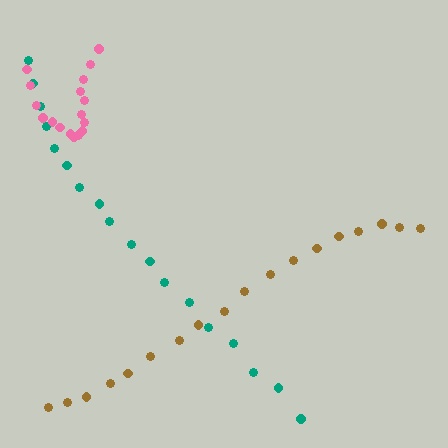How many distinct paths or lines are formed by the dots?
There are 3 distinct paths.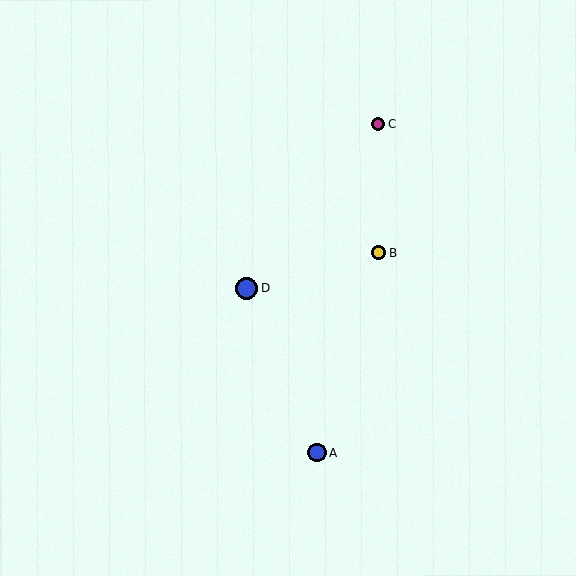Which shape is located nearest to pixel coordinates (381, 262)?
The yellow circle (labeled B) at (378, 252) is nearest to that location.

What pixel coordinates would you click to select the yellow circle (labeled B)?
Click at (378, 252) to select the yellow circle B.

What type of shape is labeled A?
Shape A is a blue circle.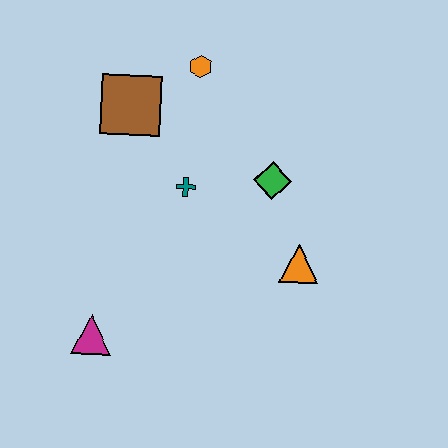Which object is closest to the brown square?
The orange hexagon is closest to the brown square.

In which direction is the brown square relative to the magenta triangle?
The brown square is above the magenta triangle.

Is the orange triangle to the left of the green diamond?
No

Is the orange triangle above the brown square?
No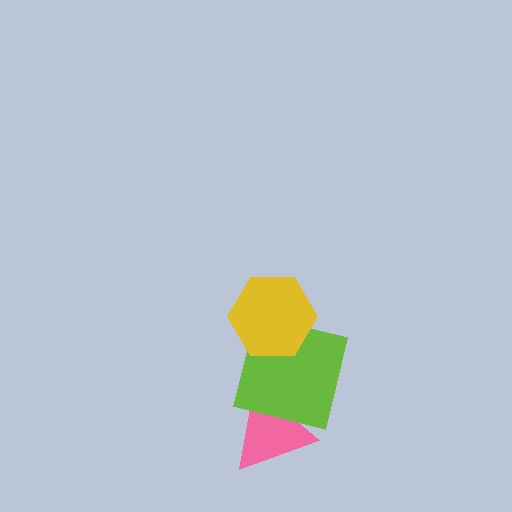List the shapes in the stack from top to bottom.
From top to bottom: the yellow hexagon, the lime square, the pink triangle.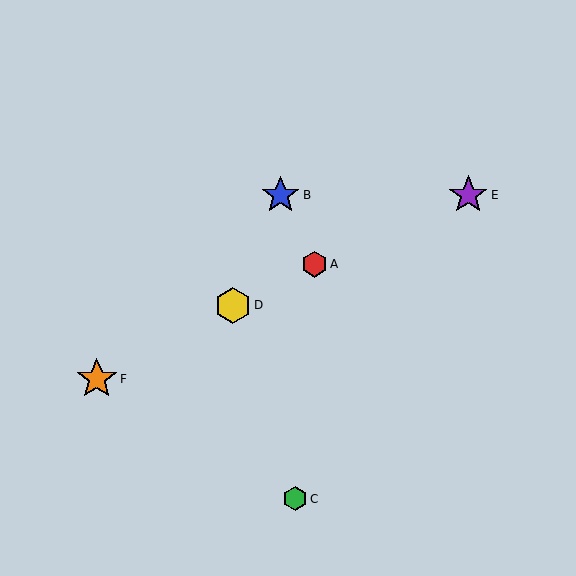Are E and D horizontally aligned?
No, E is at y≈195 and D is at y≈305.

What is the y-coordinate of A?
Object A is at y≈264.